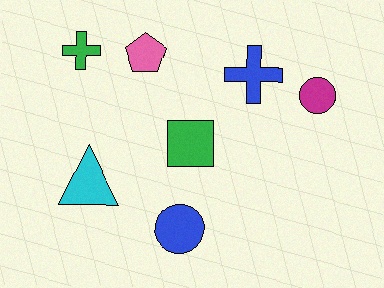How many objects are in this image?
There are 7 objects.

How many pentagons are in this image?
There is 1 pentagon.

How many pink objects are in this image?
There is 1 pink object.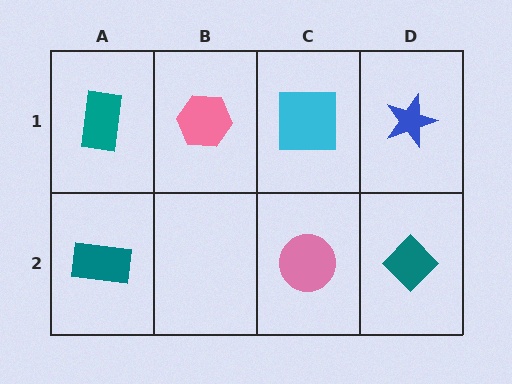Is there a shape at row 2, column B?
No, that cell is empty.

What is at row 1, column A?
A teal rectangle.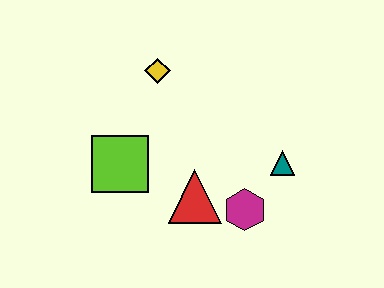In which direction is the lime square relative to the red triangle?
The lime square is to the left of the red triangle.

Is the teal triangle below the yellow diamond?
Yes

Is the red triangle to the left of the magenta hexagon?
Yes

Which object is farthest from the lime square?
The teal triangle is farthest from the lime square.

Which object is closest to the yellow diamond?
The lime square is closest to the yellow diamond.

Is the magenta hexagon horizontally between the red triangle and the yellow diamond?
No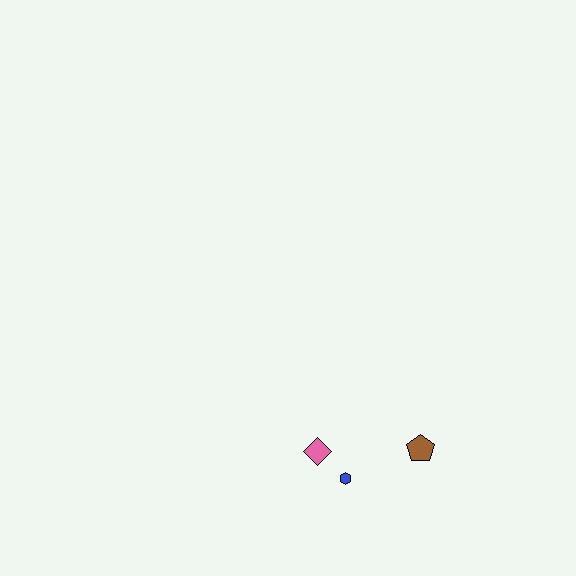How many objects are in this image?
There are 3 objects.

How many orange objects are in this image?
There are no orange objects.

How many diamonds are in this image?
There is 1 diamond.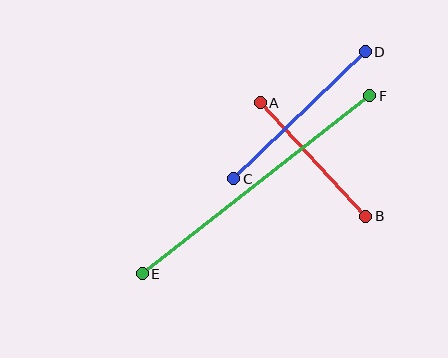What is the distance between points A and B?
The distance is approximately 155 pixels.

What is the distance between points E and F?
The distance is approximately 289 pixels.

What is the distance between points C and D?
The distance is approximately 183 pixels.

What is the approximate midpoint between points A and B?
The midpoint is at approximately (313, 160) pixels.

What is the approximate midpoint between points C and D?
The midpoint is at approximately (300, 115) pixels.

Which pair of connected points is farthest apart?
Points E and F are farthest apart.